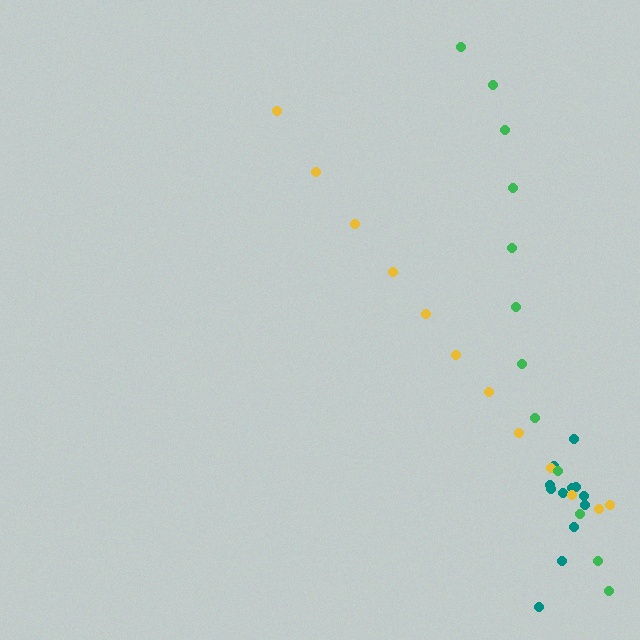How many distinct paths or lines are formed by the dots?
There are 3 distinct paths.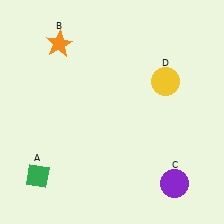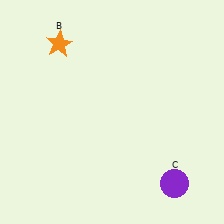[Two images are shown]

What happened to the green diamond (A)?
The green diamond (A) was removed in Image 2. It was in the bottom-left area of Image 1.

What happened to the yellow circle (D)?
The yellow circle (D) was removed in Image 2. It was in the top-right area of Image 1.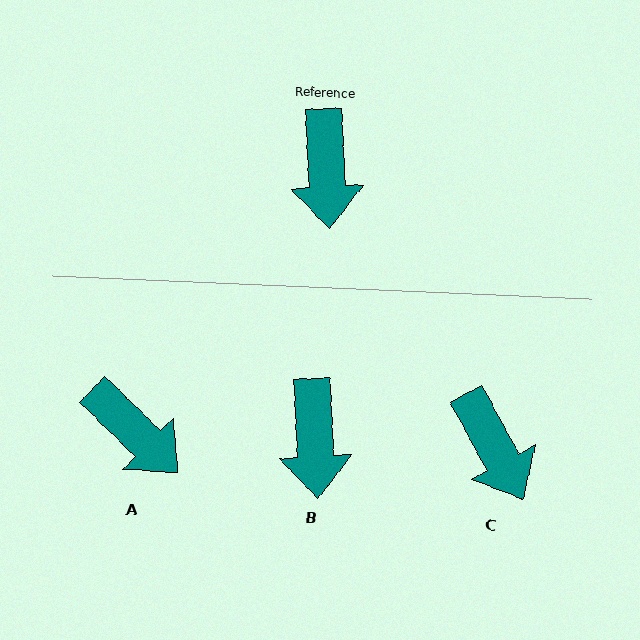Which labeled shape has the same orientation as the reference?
B.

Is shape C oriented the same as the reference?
No, it is off by about 25 degrees.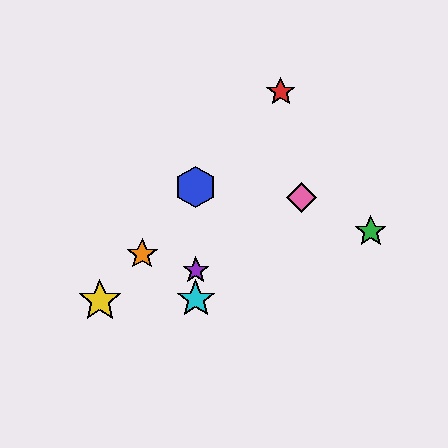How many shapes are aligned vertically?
3 shapes (the blue hexagon, the purple star, the cyan star) are aligned vertically.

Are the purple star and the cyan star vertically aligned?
Yes, both are at x≈196.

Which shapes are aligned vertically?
The blue hexagon, the purple star, the cyan star are aligned vertically.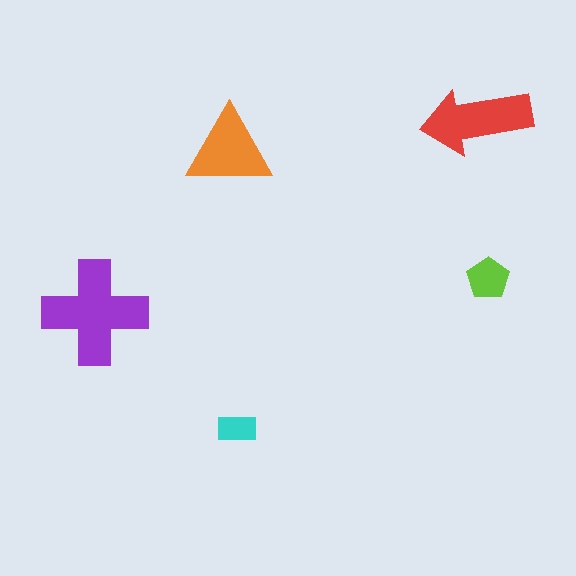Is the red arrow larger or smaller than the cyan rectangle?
Larger.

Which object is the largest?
The purple cross.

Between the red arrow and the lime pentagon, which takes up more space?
The red arrow.